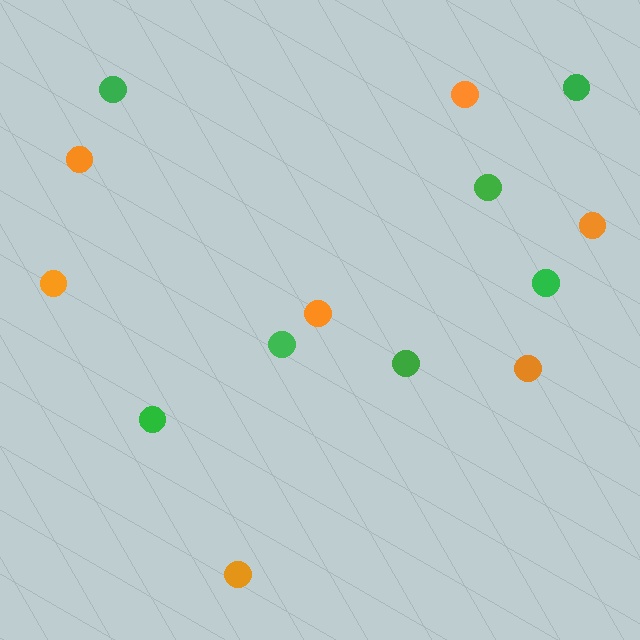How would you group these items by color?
There are 2 groups: one group of orange circles (7) and one group of green circles (7).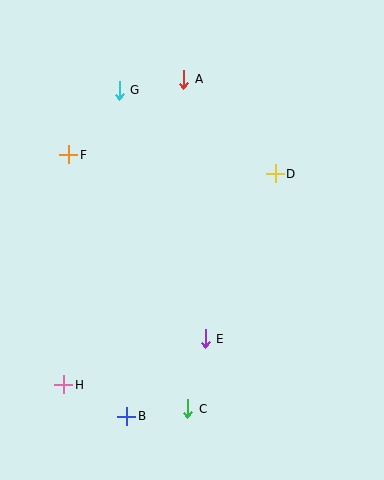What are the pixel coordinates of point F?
Point F is at (69, 155).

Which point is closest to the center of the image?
Point E at (205, 339) is closest to the center.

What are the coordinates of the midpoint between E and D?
The midpoint between E and D is at (240, 256).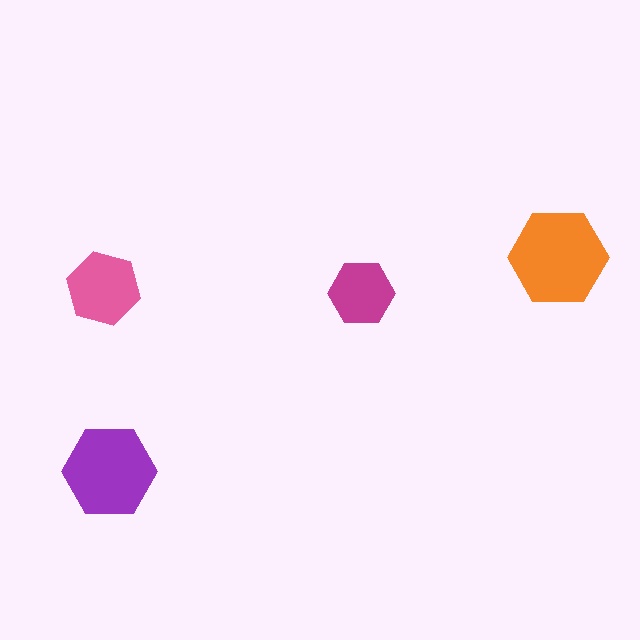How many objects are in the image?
There are 4 objects in the image.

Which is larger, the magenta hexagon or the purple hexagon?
The purple one.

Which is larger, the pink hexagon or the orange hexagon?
The orange one.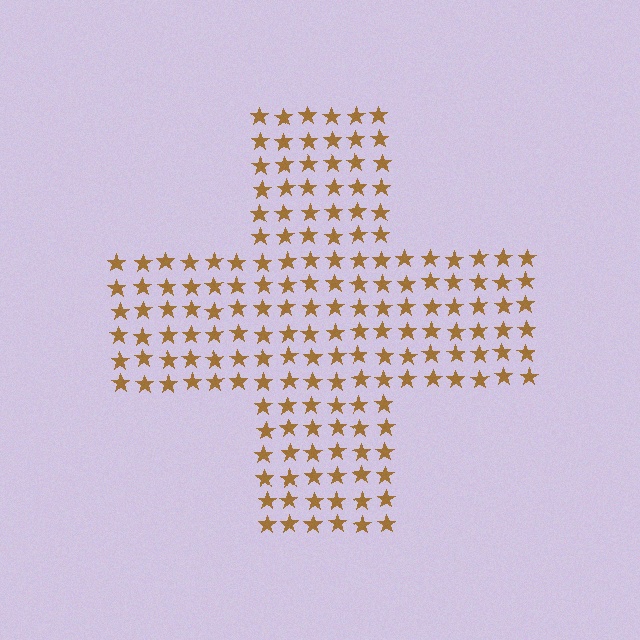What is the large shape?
The large shape is a cross.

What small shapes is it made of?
It is made of small stars.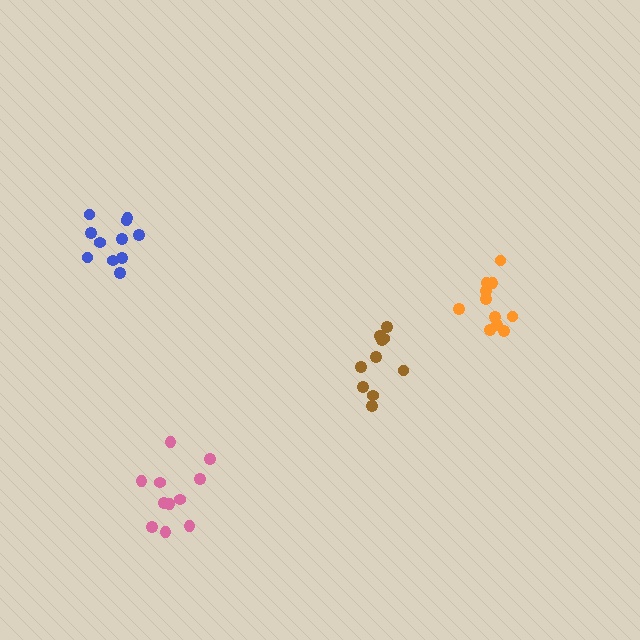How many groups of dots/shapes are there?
There are 4 groups.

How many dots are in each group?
Group 1: 10 dots, Group 2: 11 dots, Group 3: 11 dots, Group 4: 11 dots (43 total).